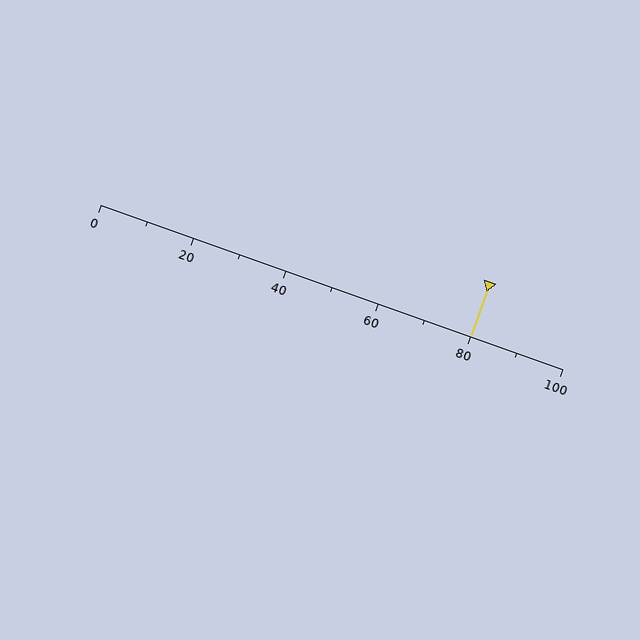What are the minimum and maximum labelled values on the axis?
The axis runs from 0 to 100.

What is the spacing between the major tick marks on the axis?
The major ticks are spaced 20 apart.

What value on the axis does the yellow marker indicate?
The marker indicates approximately 80.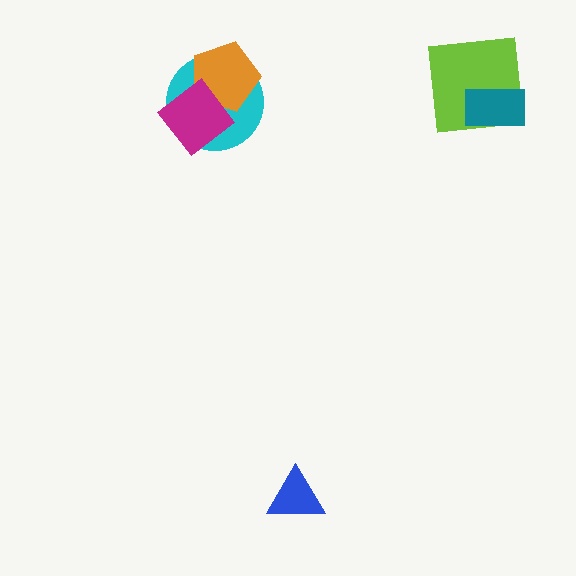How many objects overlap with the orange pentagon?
2 objects overlap with the orange pentagon.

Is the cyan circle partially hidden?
Yes, it is partially covered by another shape.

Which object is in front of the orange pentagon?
The magenta diamond is in front of the orange pentagon.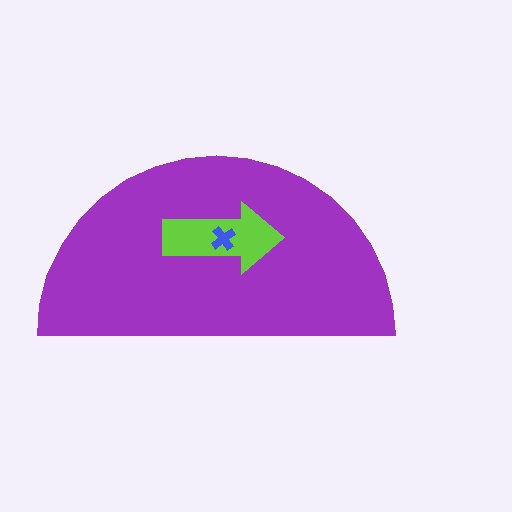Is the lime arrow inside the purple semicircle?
Yes.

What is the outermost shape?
The purple semicircle.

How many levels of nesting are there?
3.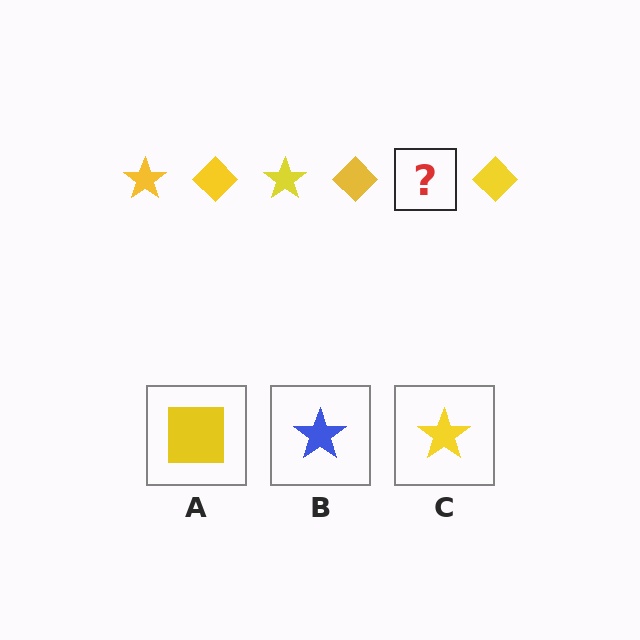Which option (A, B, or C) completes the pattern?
C.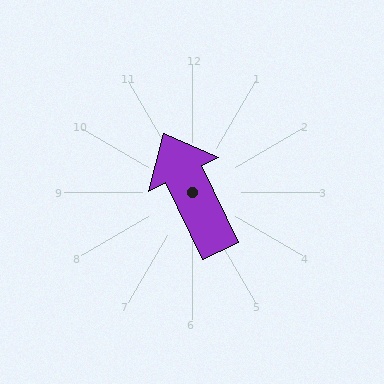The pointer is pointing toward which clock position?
Roughly 11 o'clock.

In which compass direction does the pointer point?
Northwest.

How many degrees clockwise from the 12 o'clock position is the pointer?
Approximately 334 degrees.